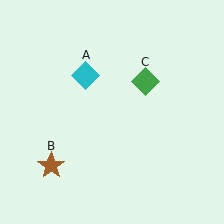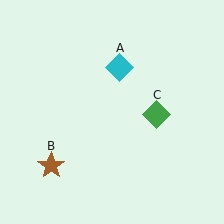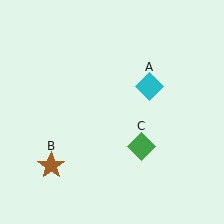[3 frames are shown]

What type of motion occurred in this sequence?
The cyan diamond (object A), green diamond (object C) rotated clockwise around the center of the scene.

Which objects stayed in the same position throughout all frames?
Brown star (object B) remained stationary.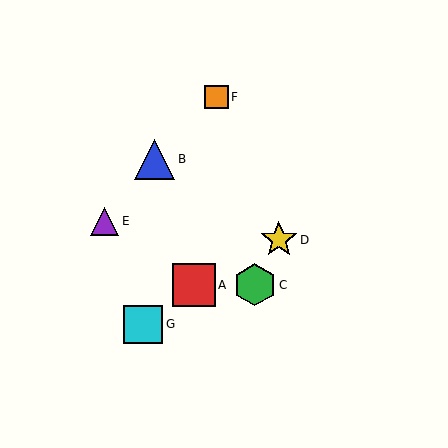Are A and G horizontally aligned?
No, A is at y≈285 and G is at y≈324.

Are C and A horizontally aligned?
Yes, both are at y≈285.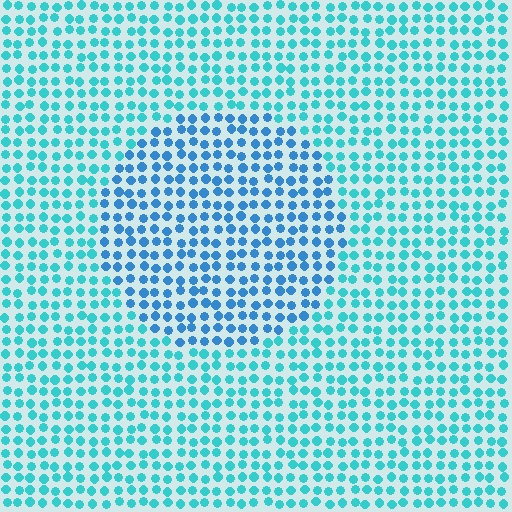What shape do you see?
I see a circle.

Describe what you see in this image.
The image is filled with small cyan elements in a uniform arrangement. A circle-shaped region is visible where the elements are tinted to a slightly different hue, forming a subtle color boundary.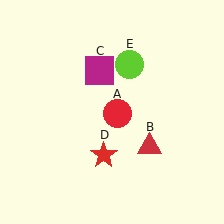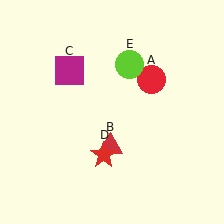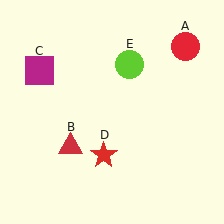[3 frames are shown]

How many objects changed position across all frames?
3 objects changed position: red circle (object A), red triangle (object B), magenta square (object C).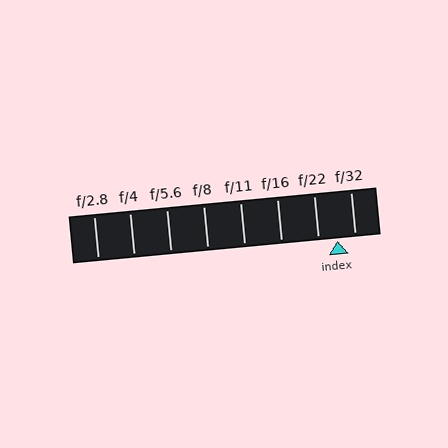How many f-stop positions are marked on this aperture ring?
There are 8 f-stop positions marked.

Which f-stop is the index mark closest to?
The index mark is closest to f/32.